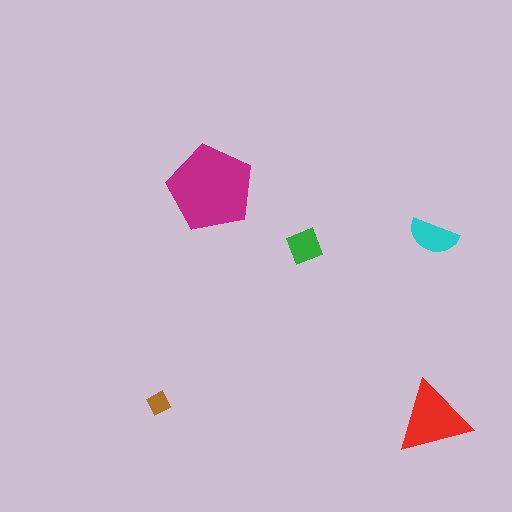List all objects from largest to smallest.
The magenta pentagon, the red triangle, the cyan semicircle, the green square, the brown diamond.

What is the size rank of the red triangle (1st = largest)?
2nd.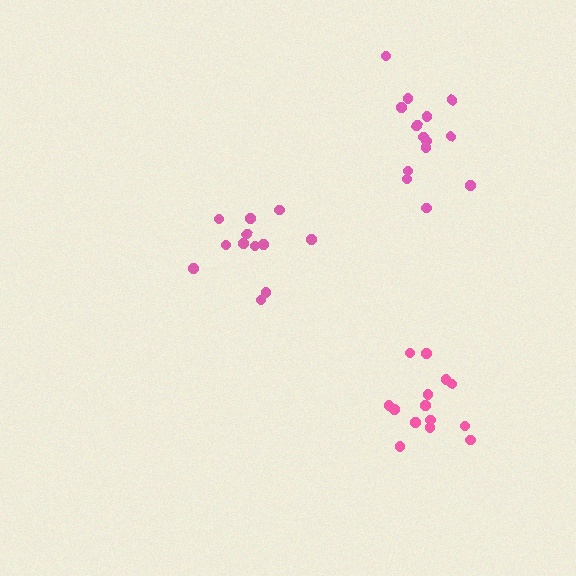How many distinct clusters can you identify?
There are 3 distinct clusters.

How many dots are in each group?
Group 1: 12 dots, Group 2: 15 dots, Group 3: 14 dots (41 total).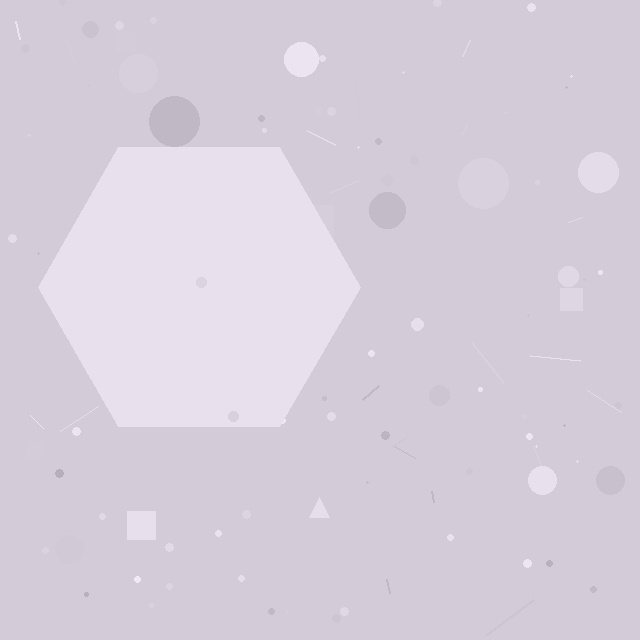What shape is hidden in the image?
A hexagon is hidden in the image.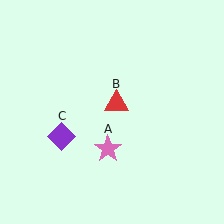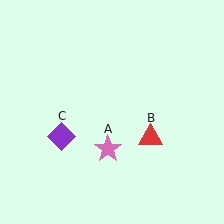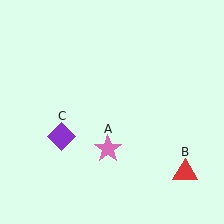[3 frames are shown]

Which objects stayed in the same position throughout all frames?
Pink star (object A) and purple diamond (object C) remained stationary.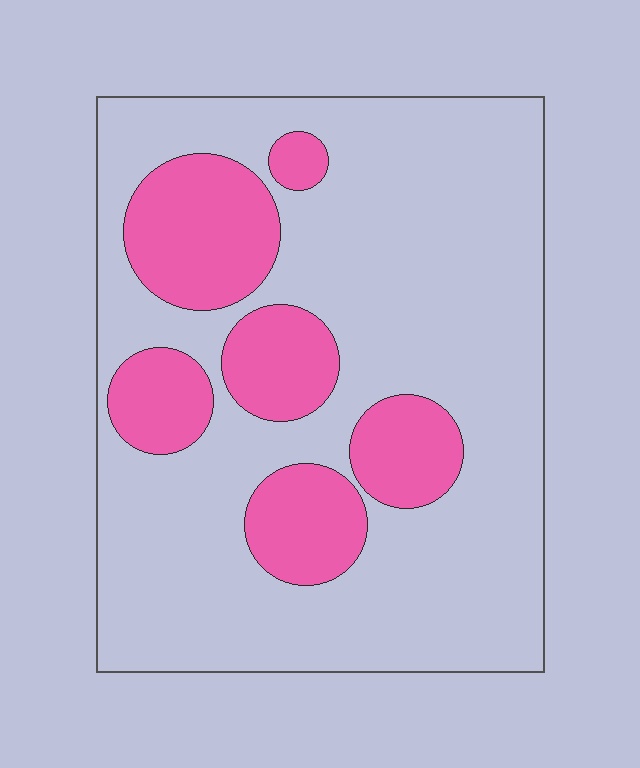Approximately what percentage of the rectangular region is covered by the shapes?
Approximately 25%.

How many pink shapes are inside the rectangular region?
6.